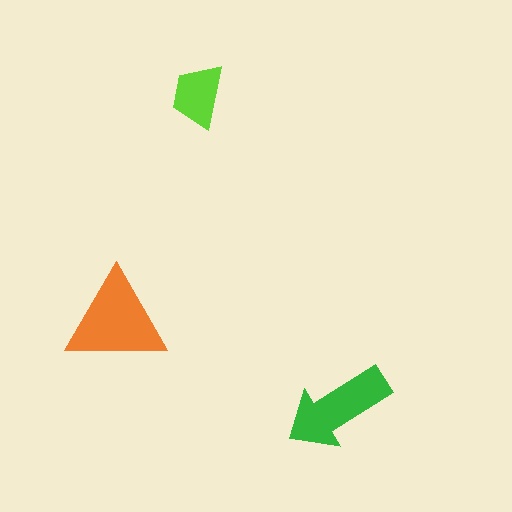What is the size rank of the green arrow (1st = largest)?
2nd.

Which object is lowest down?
The green arrow is bottommost.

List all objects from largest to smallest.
The orange triangle, the green arrow, the lime trapezoid.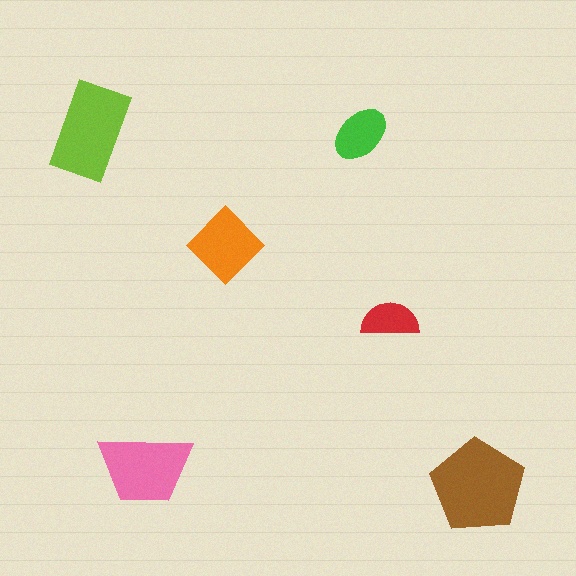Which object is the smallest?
The red semicircle.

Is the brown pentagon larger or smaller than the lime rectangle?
Larger.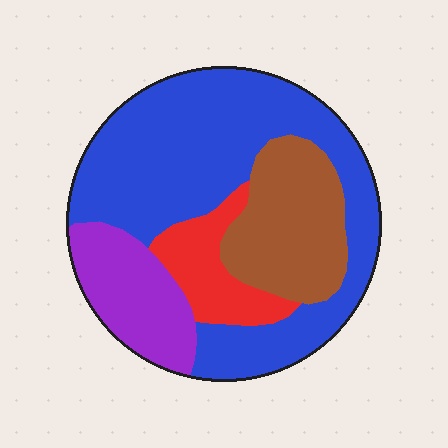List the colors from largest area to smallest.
From largest to smallest: blue, brown, purple, red.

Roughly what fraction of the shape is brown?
Brown covers about 20% of the shape.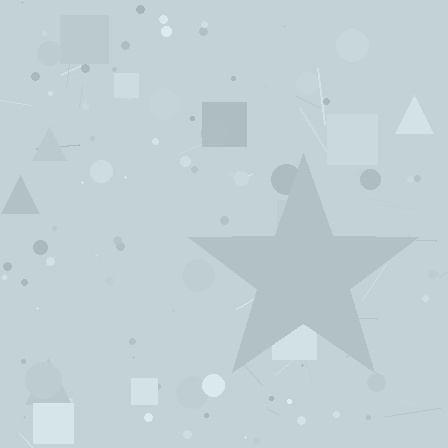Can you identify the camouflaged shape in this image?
The camouflaged shape is a star.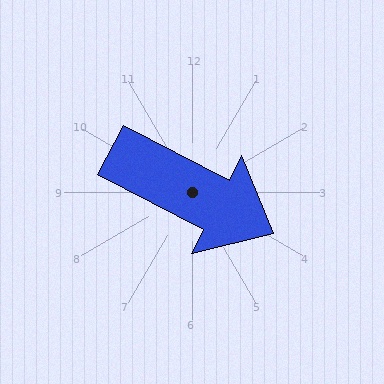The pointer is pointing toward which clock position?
Roughly 4 o'clock.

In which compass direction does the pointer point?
Southeast.